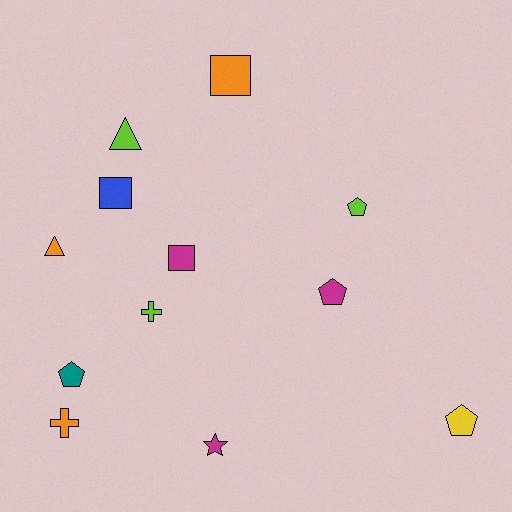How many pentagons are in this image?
There are 4 pentagons.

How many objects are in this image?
There are 12 objects.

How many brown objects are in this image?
There are no brown objects.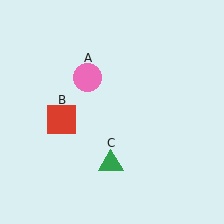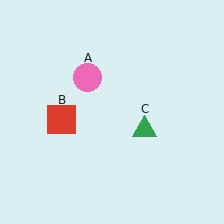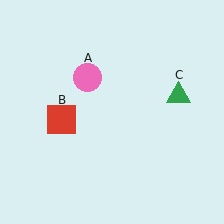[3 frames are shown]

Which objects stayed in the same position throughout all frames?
Pink circle (object A) and red square (object B) remained stationary.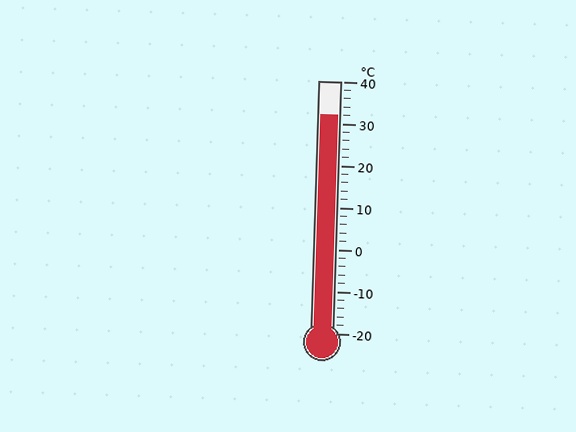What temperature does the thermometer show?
The thermometer shows approximately 32°C.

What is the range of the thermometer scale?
The thermometer scale ranges from -20°C to 40°C.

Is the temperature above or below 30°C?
The temperature is above 30°C.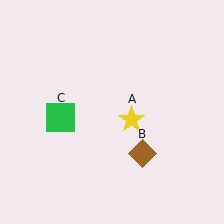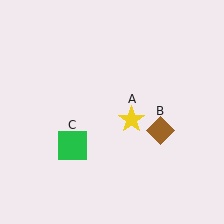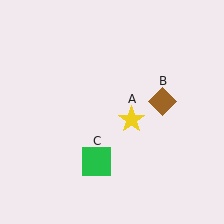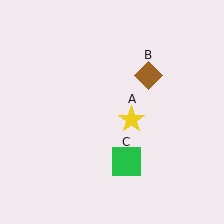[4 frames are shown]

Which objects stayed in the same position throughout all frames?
Yellow star (object A) remained stationary.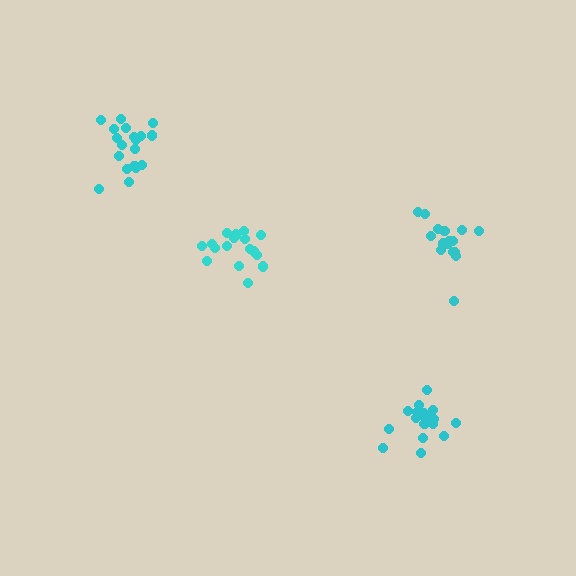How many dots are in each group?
Group 1: 17 dots, Group 2: 20 dots, Group 3: 18 dots, Group 4: 18 dots (73 total).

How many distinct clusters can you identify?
There are 4 distinct clusters.